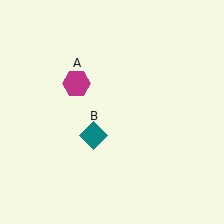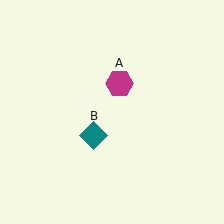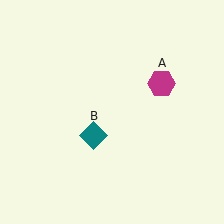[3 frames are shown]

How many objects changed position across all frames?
1 object changed position: magenta hexagon (object A).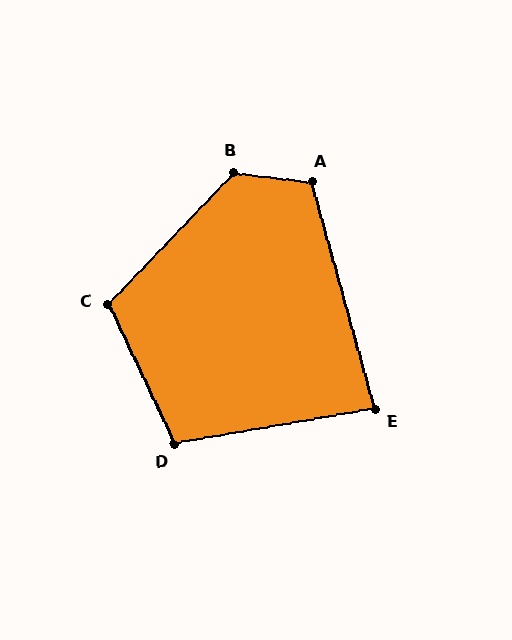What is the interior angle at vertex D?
Approximately 105 degrees (obtuse).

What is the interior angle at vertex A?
Approximately 112 degrees (obtuse).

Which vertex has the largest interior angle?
B, at approximately 127 degrees.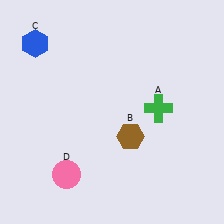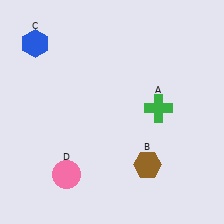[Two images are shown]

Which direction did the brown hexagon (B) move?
The brown hexagon (B) moved down.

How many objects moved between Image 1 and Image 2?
1 object moved between the two images.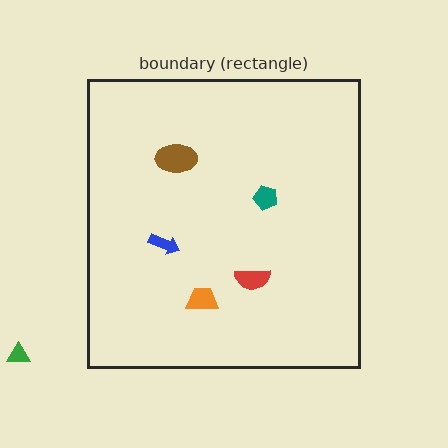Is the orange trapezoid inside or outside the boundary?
Inside.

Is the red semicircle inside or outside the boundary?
Inside.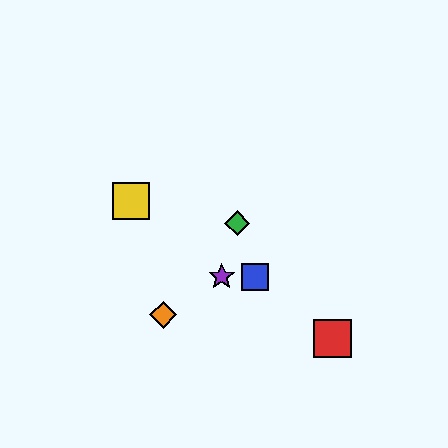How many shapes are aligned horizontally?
2 shapes (the blue square, the purple star) are aligned horizontally.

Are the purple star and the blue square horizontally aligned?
Yes, both are at y≈277.